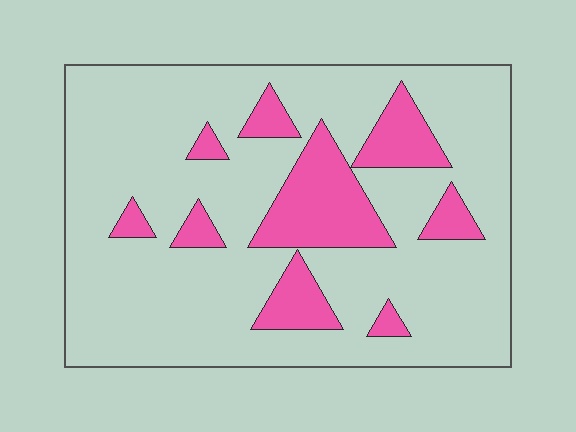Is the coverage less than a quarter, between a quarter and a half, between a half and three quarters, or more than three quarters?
Less than a quarter.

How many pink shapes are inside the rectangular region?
9.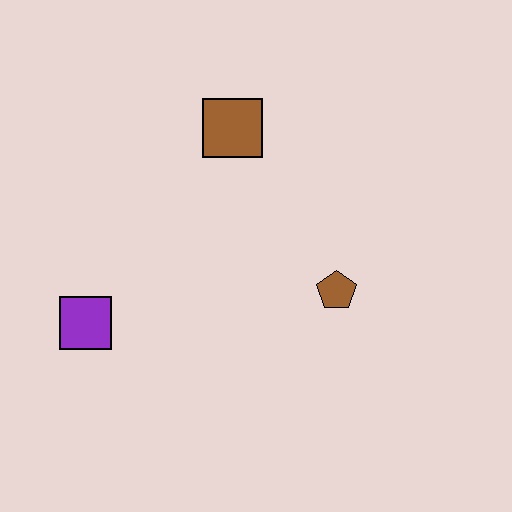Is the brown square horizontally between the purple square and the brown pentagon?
Yes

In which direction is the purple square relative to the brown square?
The purple square is below the brown square.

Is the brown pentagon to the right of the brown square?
Yes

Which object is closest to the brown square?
The brown pentagon is closest to the brown square.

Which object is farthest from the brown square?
The purple square is farthest from the brown square.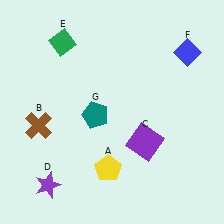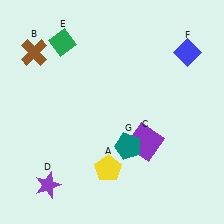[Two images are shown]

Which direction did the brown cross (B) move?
The brown cross (B) moved up.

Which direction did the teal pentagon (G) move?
The teal pentagon (G) moved right.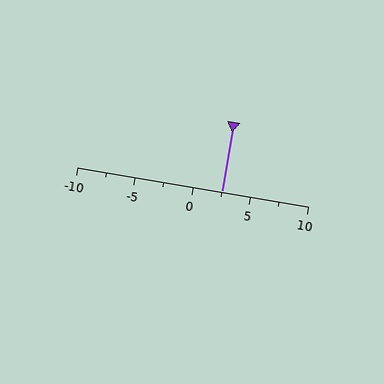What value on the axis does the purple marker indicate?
The marker indicates approximately 2.5.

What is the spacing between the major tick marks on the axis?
The major ticks are spaced 5 apart.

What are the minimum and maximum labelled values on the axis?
The axis runs from -10 to 10.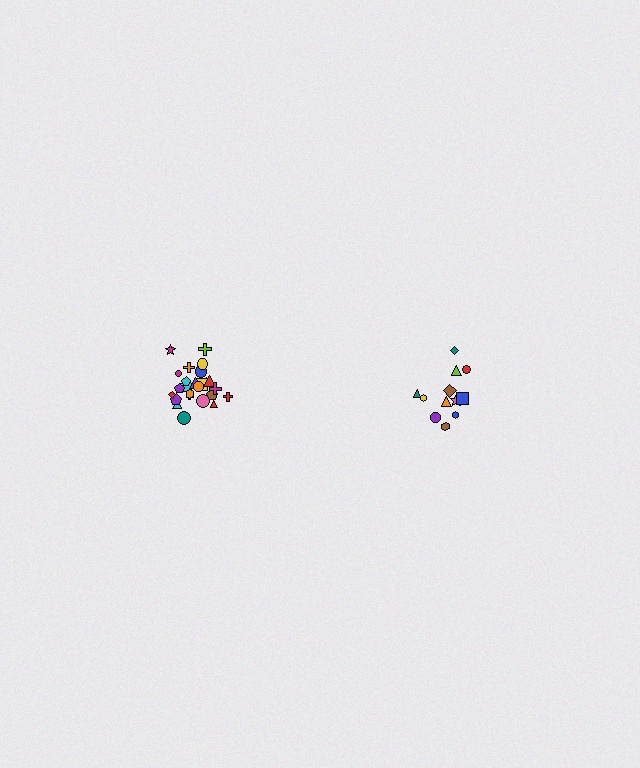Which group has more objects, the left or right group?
The left group.